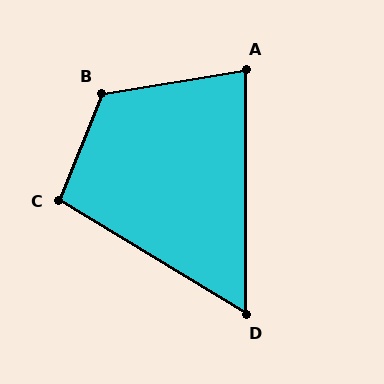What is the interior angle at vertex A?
Approximately 81 degrees (acute).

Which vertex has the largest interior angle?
B, at approximately 121 degrees.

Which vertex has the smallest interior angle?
D, at approximately 59 degrees.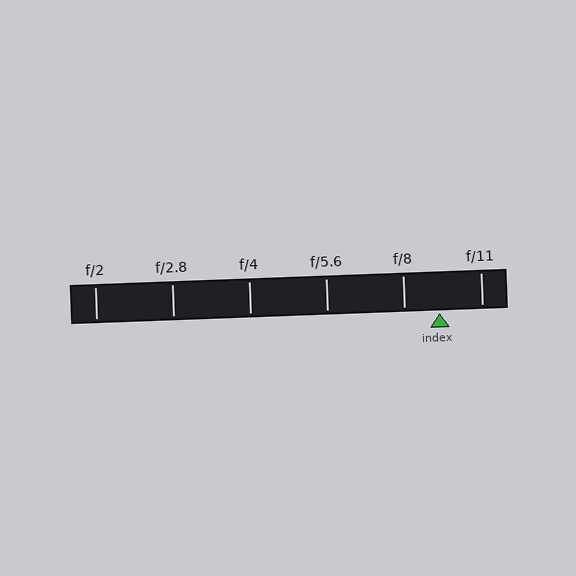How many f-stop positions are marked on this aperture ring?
There are 6 f-stop positions marked.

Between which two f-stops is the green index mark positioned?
The index mark is between f/8 and f/11.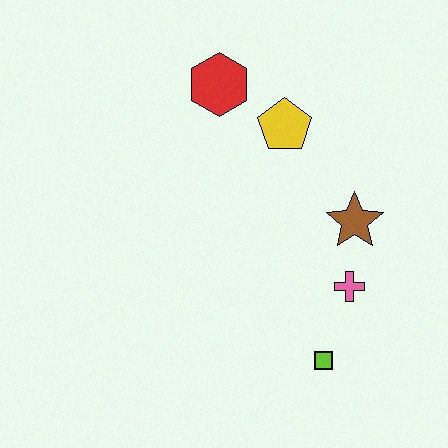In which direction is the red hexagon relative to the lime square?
The red hexagon is above the lime square.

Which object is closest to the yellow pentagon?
The red hexagon is closest to the yellow pentagon.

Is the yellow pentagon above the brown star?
Yes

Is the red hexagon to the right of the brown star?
No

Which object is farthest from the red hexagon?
The lime square is farthest from the red hexagon.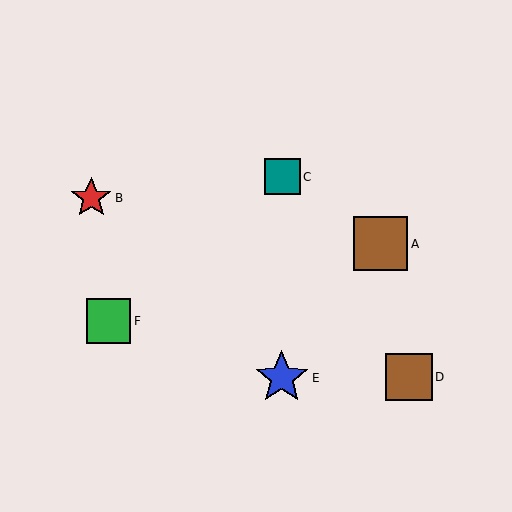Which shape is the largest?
The blue star (labeled E) is the largest.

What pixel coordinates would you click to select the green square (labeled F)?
Click at (109, 321) to select the green square F.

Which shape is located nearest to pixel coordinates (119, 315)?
The green square (labeled F) at (109, 321) is nearest to that location.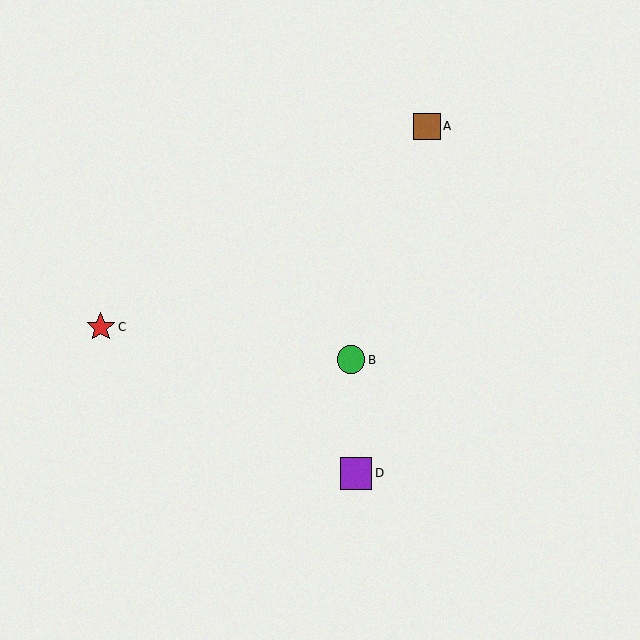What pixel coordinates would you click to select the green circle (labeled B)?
Click at (351, 360) to select the green circle B.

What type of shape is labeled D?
Shape D is a purple square.